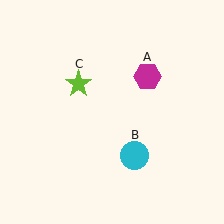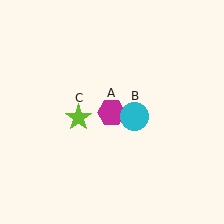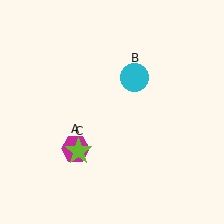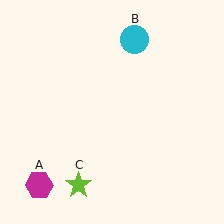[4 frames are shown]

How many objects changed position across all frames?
3 objects changed position: magenta hexagon (object A), cyan circle (object B), lime star (object C).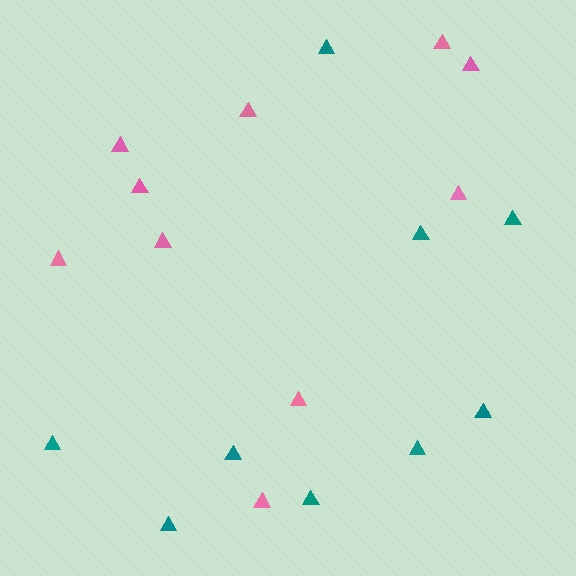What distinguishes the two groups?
There are 2 groups: one group of teal triangles (9) and one group of pink triangles (10).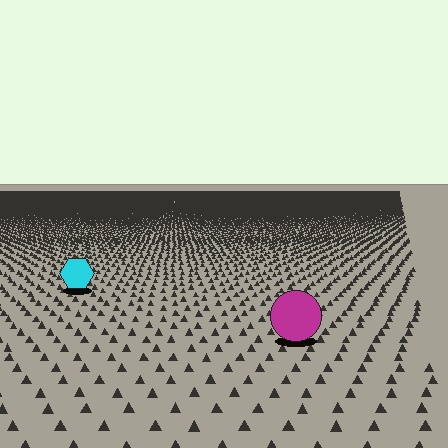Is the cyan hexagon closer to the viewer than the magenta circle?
No. The magenta circle is closer — you can tell from the texture gradient: the ground texture is coarser near it.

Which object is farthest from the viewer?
The cyan hexagon is farthest from the viewer. It appears smaller and the ground texture around it is denser.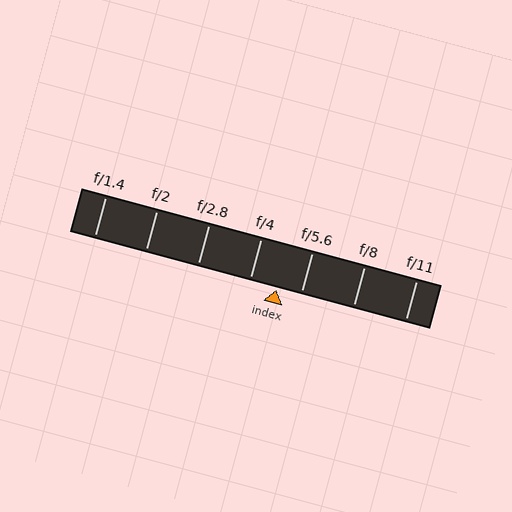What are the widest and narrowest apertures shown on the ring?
The widest aperture shown is f/1.4 and the narrowest is f/11.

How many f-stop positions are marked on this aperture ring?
There are 7 f-stop positions marked.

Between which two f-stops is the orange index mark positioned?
The index mark is between f/4 and f/5.6.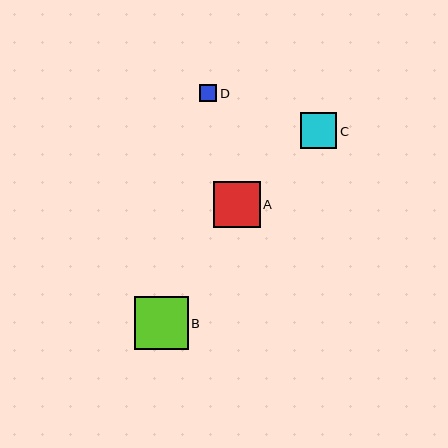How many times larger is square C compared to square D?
Square C is approximately 2.2 times the size of square D.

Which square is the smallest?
Square D is the smallest with a size of approximately 17 pixels.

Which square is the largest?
Square B is the largest with a size of approximately 53 pixels.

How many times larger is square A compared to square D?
Square A is approximately 2.8 times the size of square D.